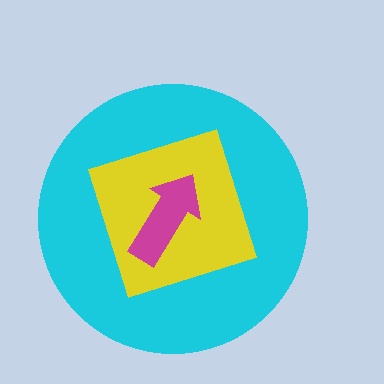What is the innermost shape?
The magenta arrow.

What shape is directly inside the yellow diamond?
The magenta arrow.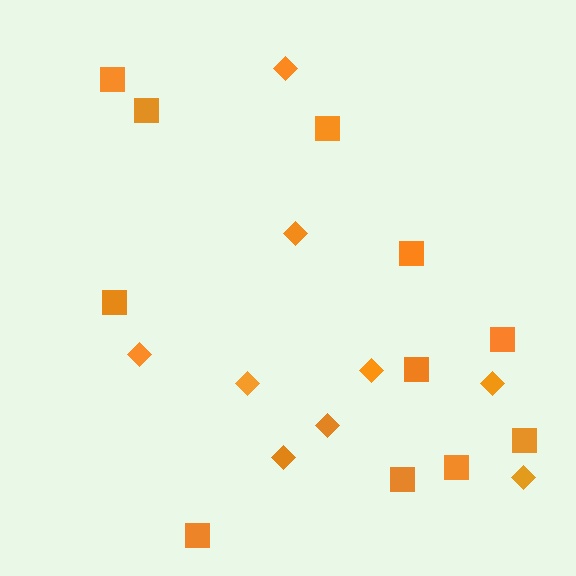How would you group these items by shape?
There are 2 groups: one group of diamonds (9) and one group of squares (11).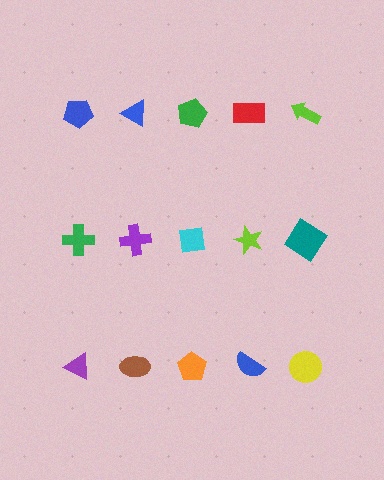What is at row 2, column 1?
A green cross.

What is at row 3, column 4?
A blue semicircle.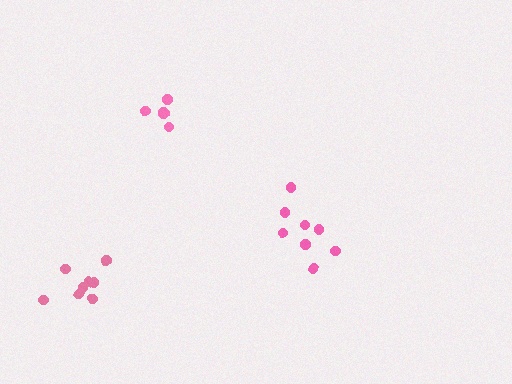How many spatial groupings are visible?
There are 3 spatial groupings.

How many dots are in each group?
Group 1: 9 dots, Group 2: 5 dots, Group 3: 8 dots (22 total).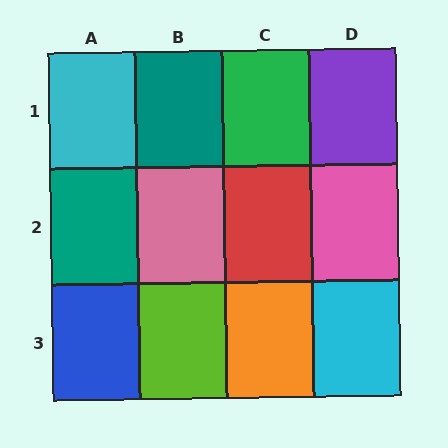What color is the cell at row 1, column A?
Cyan.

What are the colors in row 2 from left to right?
Teal, pink, red, pink.